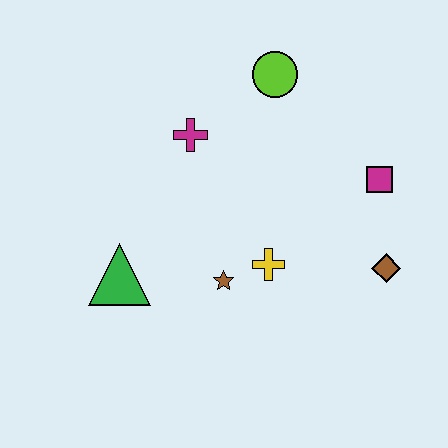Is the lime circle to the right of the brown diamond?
No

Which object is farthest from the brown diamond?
The green triangle is farthest from the brown diamond.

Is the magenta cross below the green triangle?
No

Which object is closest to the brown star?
The yellow cross is closest to the brown star.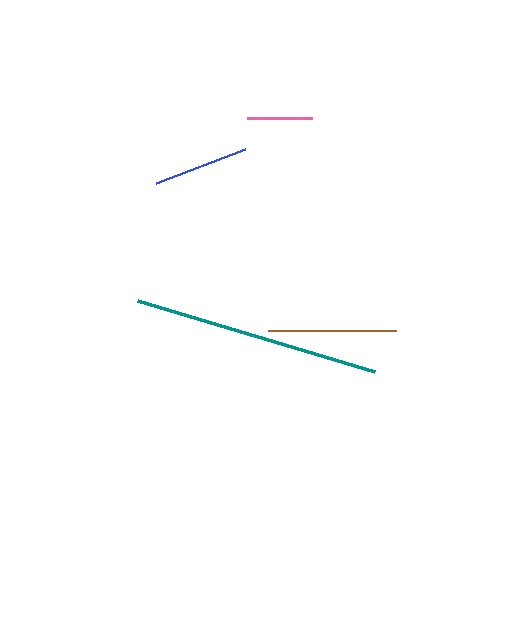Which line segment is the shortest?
The pink line is the shortest at approximately 65 pixels.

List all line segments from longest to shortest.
From longest to shortest: teal, brown, blue, pink.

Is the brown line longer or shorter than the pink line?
The brown line is longer than the pink line.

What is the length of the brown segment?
The brown segment is approximately 128 pixels long.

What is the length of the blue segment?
The blue segment is approximately 95 pixels long.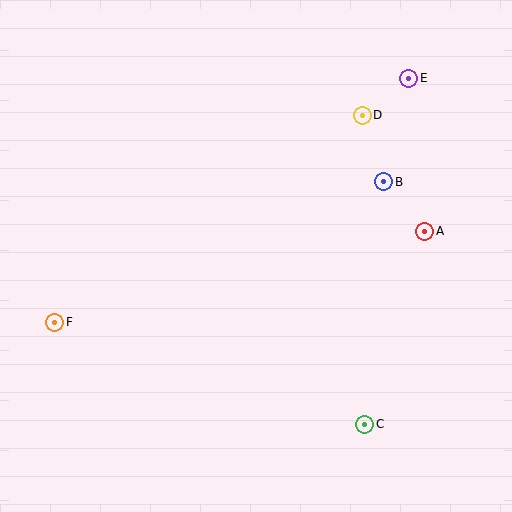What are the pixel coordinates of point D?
Point D is at (362, 115).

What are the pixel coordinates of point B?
Point B is at (384, 182).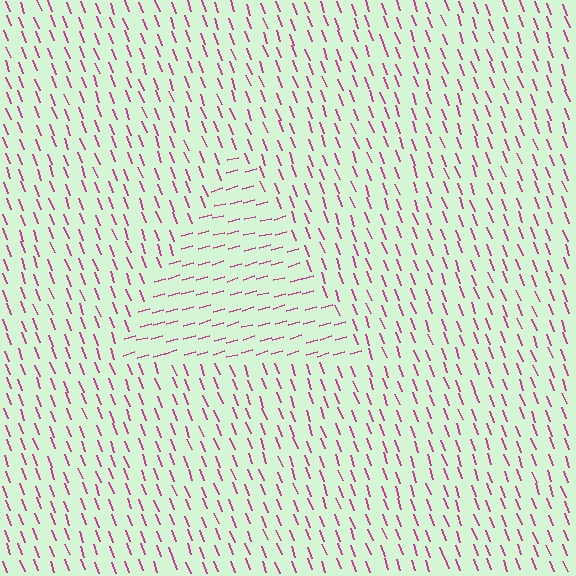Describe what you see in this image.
The image is filled with small magenta line segments. A triangle region in the image has lines oriented differently from the surrounding lines, creating a visible texture boundary.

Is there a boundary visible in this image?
Yes, there is a texture boundary formed by a change in line orientation.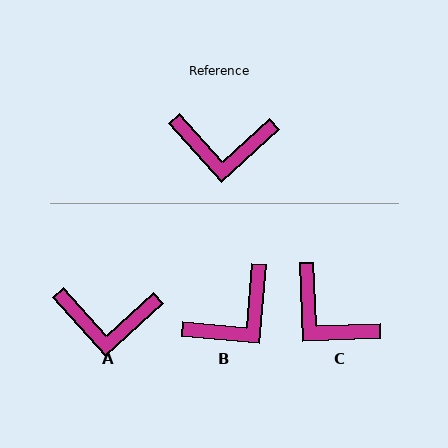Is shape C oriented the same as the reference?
No, it is off by about 40 degrees.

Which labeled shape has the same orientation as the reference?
A.